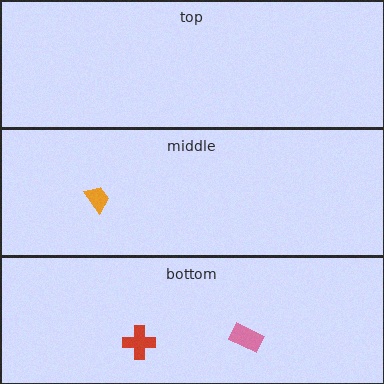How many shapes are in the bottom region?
2.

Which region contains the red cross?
The bottom region.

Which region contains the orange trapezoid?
The middle region.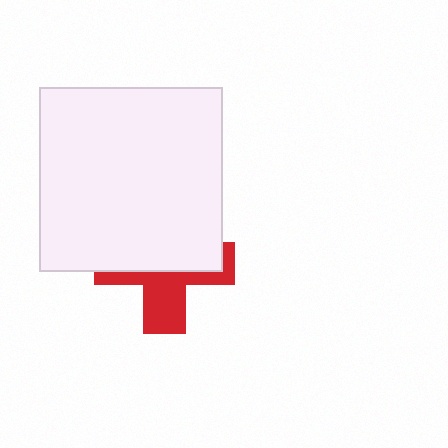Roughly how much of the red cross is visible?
A small part of it is visible (roughly 42%).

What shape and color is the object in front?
The object in front is a white square.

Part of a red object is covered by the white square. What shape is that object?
It is a cross.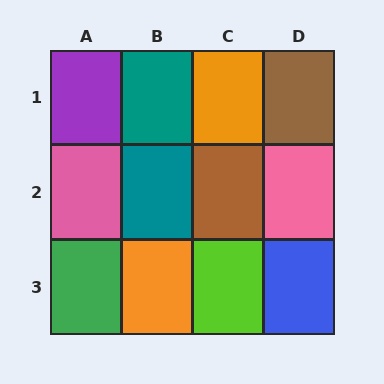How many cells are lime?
1 cell is lime.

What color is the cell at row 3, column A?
Green.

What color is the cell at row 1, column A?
Purple.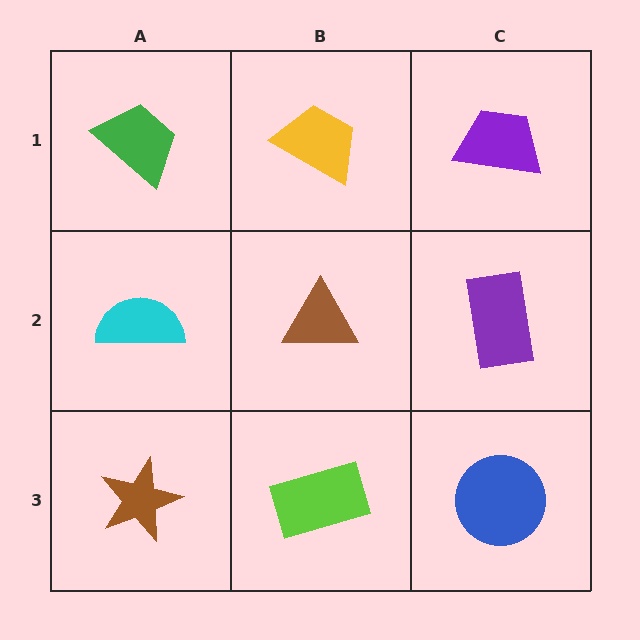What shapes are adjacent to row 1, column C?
A purple rectangle (row 2, column C), a yellow trapezoid (row 1, column B).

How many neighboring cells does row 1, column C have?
2.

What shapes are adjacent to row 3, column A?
A cyan semicircle (row 2, column A), a lime rectangle (row 3, column B).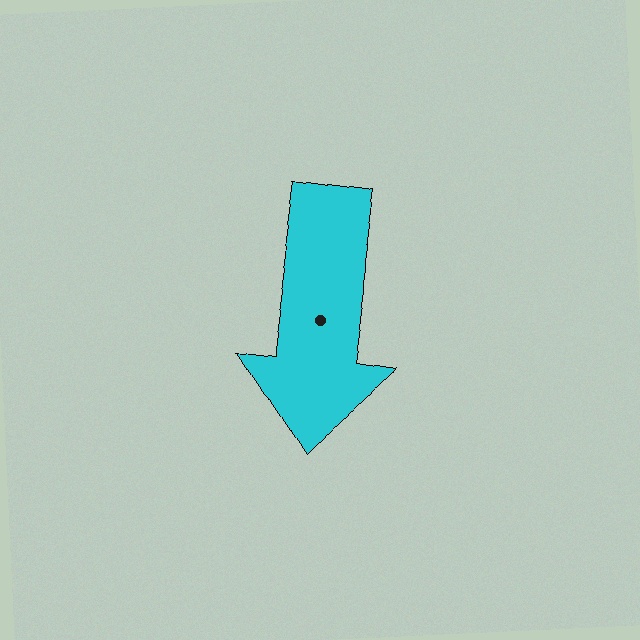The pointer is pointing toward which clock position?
Roughly 6 o'clock.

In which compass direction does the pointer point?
South.